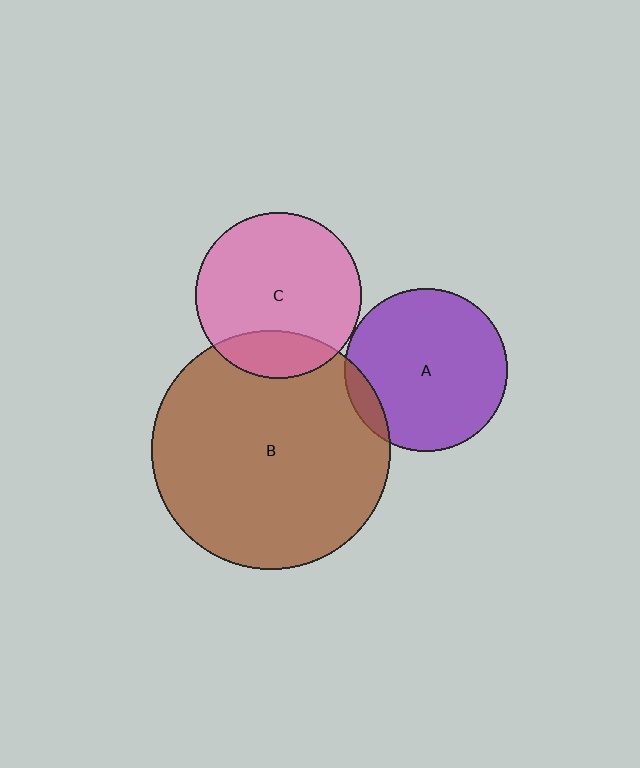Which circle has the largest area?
Circle B (brown).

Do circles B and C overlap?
Yes.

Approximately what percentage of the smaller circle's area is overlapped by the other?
Approximately 20%.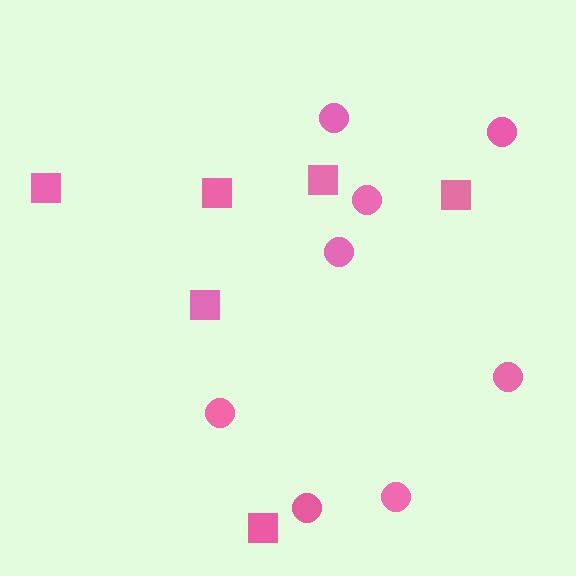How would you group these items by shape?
There are 2 groups: one group of circles (8) and one group of squares (6).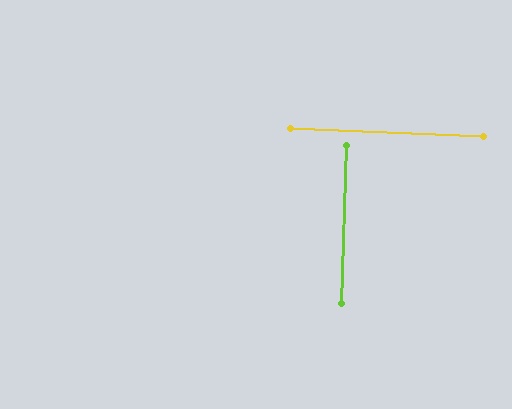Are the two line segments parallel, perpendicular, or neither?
Perpendicular — they meet at approximately 90°.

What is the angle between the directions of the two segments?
Approximately 90 degrees.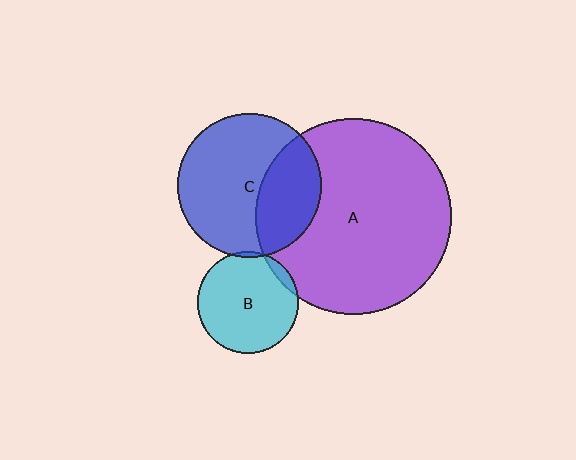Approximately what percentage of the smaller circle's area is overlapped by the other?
Approximately 35%.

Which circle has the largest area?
Circle A (purple).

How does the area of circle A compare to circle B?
Approximately 3.7 times.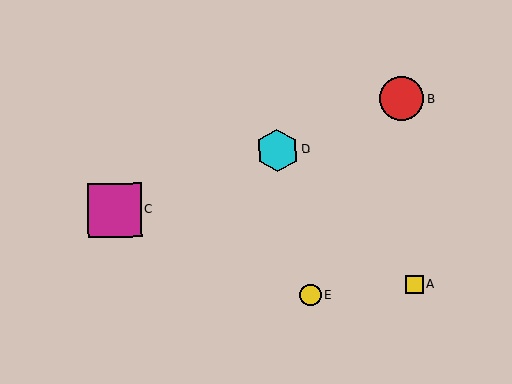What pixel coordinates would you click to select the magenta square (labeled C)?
Click at (115, 210) to select the magenta square C.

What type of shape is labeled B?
Shape B is a red circle.